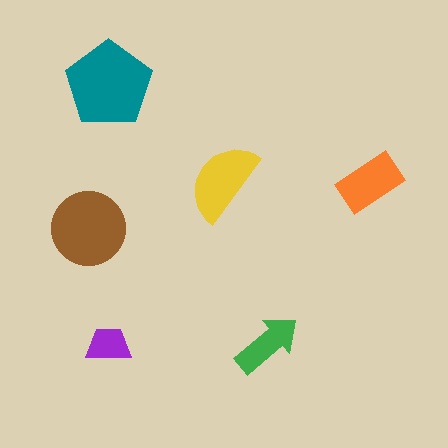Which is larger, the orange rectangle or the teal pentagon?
The teal pentagon.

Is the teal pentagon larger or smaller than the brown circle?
Larger.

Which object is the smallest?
The purple trapezoid.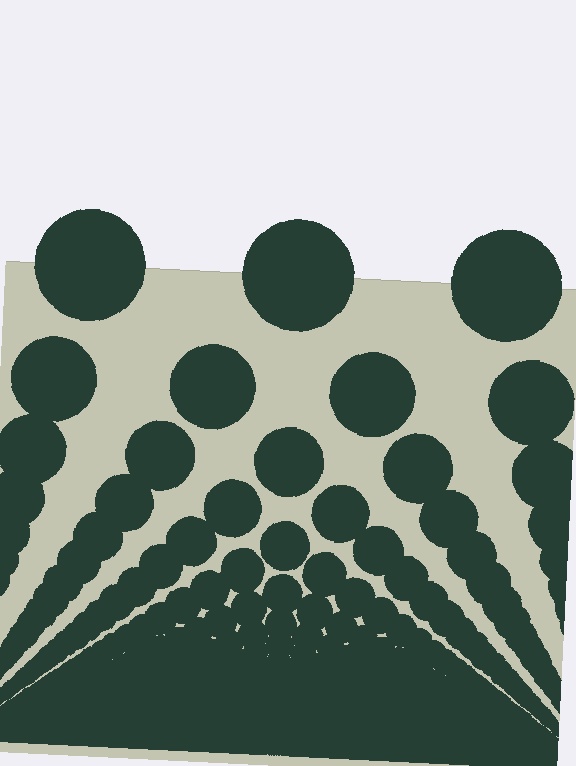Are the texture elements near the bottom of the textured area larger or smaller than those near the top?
Smaller. The gradient is inverted — elements near the bottom are smaller and denser.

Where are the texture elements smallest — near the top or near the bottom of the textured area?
Near the bottom.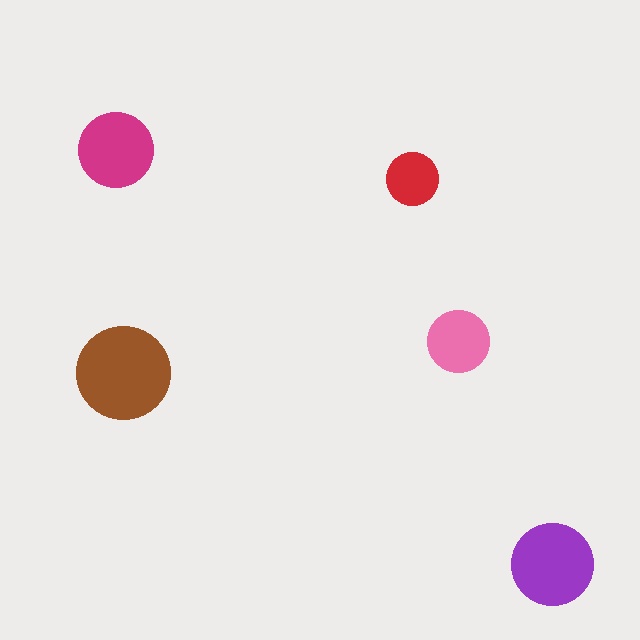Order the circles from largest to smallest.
the brown one, the purple one, the magenta one, the pink one, the red one.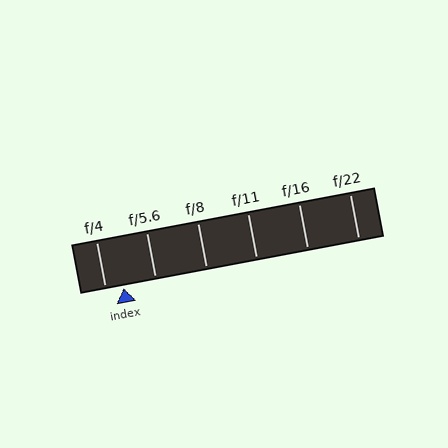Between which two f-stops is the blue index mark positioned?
The index mark is between f/4 and f/5.6.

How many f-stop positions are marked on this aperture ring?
There are 6 f-stop positions marked.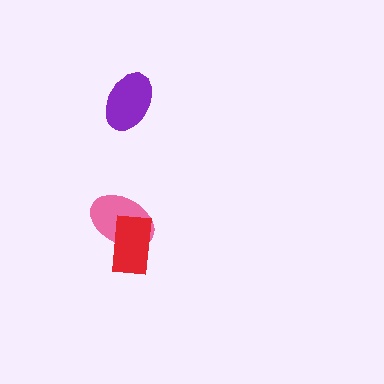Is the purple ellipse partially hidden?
No, no other shape covers it.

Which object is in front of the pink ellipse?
The red rectangle is in front of the pink ellipse.